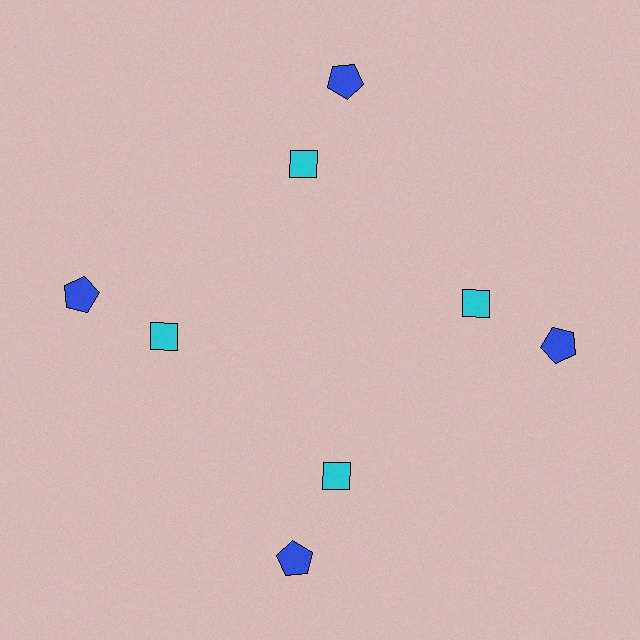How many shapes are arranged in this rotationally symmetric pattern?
There are 8 shapes, arranged in 4 groups of 2.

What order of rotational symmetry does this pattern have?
This pattern has 4-fold rotational symmetry.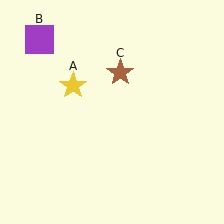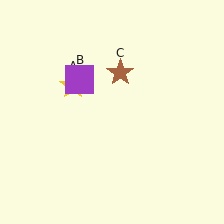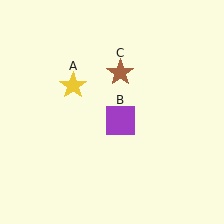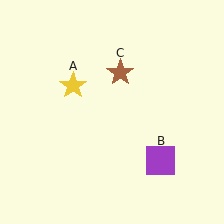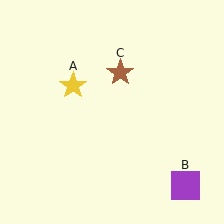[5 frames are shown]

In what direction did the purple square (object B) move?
The purple square (object B) moved down and to the right.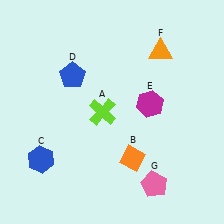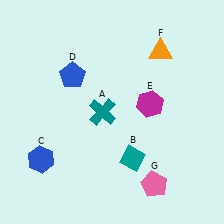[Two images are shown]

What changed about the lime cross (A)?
In Image 1, A is lime. In Image 2, it changed to teal.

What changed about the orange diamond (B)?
In Image 1, B is orange. In Image 2, it changed to teal.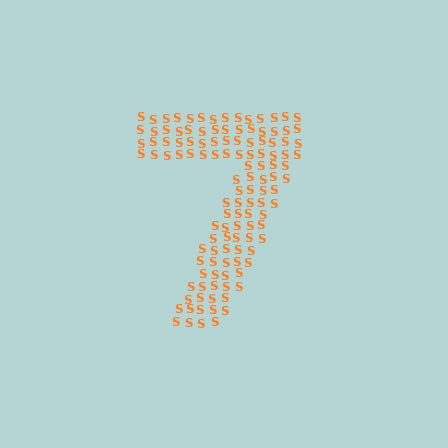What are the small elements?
The small elements are letter S's.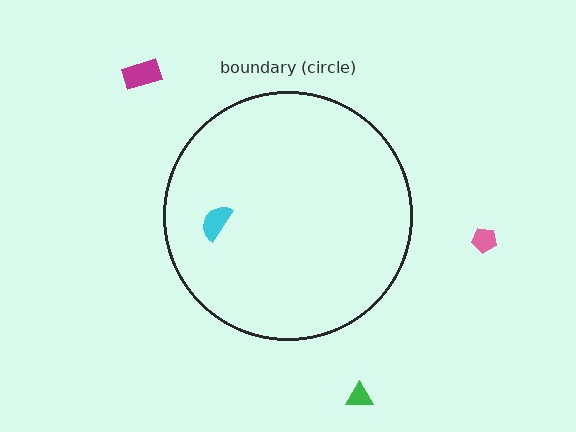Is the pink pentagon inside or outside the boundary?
Outside.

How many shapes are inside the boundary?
1 inside, 3 outside.